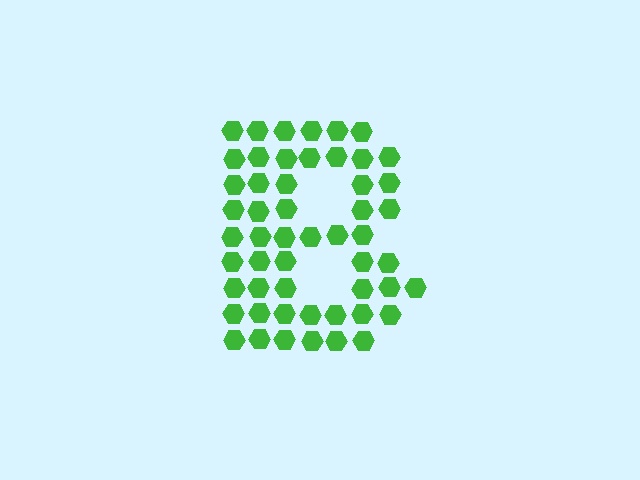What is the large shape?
The large shape is the letter B.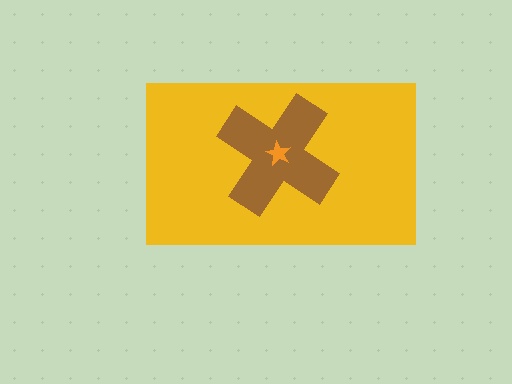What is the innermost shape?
The orange star.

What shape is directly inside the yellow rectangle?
The brown cross.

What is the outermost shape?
The yellow rectangle.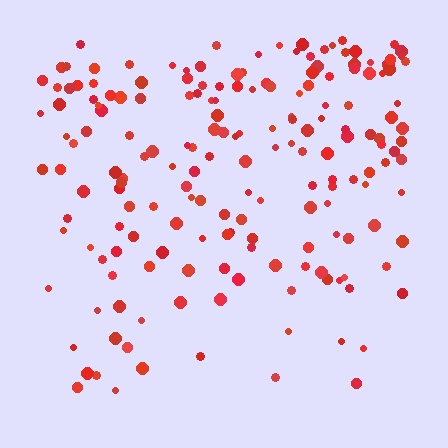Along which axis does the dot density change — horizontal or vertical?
Vertical.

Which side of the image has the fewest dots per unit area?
The bottom.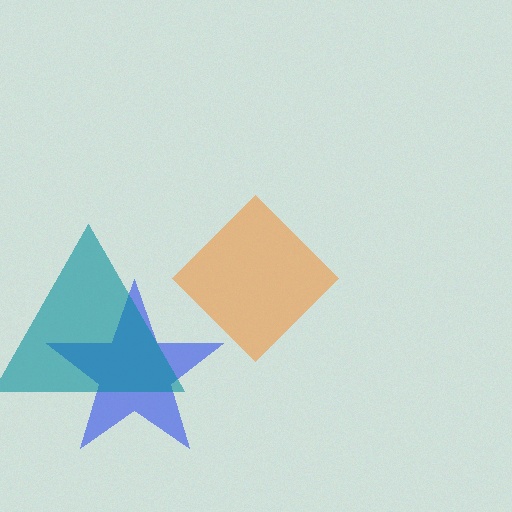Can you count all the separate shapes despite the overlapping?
Yes, there are 3 separate shapes.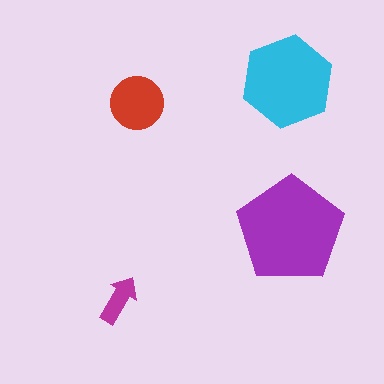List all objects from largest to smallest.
The purple pentagon, the cyan hexagon, the red circle, the magenta arrow.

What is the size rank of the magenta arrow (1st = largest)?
4th.